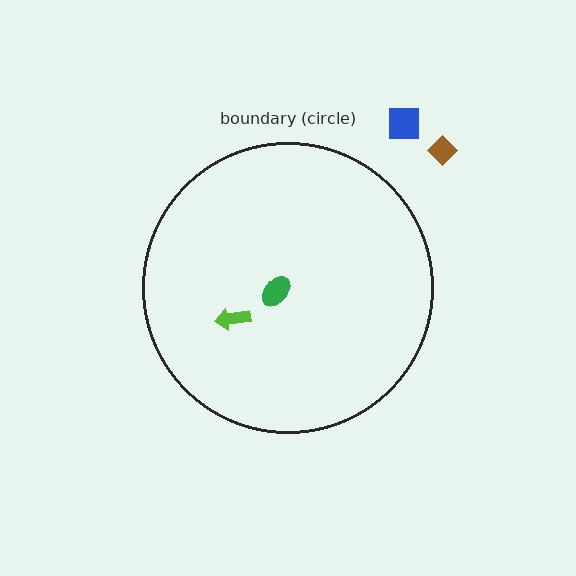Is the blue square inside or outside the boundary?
Outside.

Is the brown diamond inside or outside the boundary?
Outside.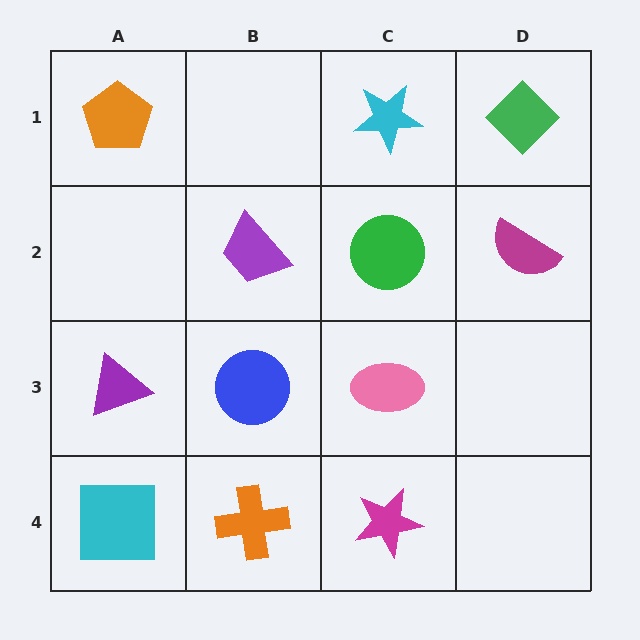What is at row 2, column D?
A magenta semicircle.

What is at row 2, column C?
A green circle.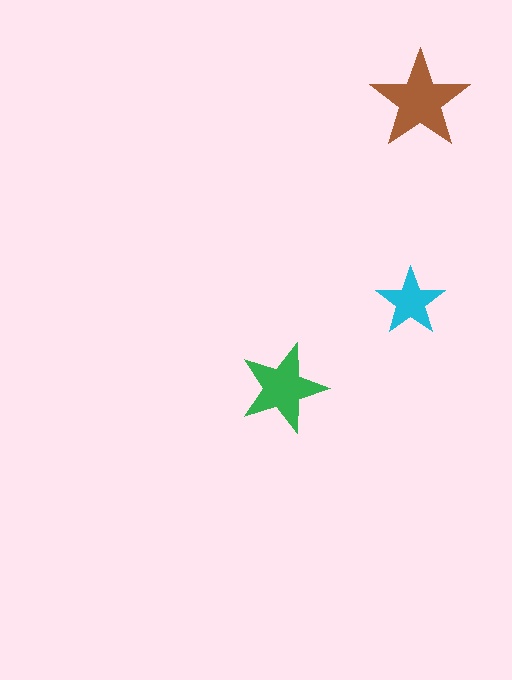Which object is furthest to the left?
The green star is leftmost.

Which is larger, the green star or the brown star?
The brown one.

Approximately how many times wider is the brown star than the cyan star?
About 1.5 times wider.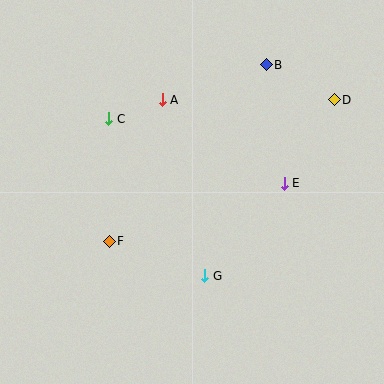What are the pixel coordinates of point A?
Point A is at (162, 100).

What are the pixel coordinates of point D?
Point D is at (334, 100).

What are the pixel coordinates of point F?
Point F is at (109, 241).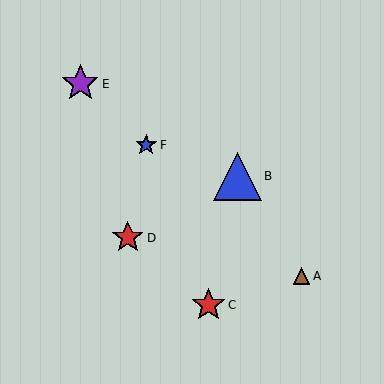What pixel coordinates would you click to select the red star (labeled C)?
Click at (208, 305) to select the red star C.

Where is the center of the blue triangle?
The center of the blue triangle is at (238, 176).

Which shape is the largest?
The blue triangle (labeled B) is the largest.